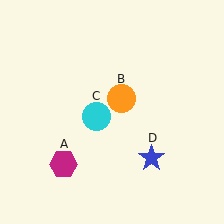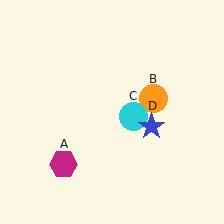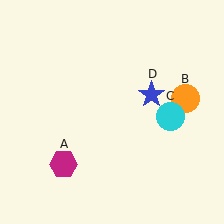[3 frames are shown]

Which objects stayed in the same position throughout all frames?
Magenta hexagon (object A) remained stationary.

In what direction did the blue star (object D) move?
The blue star (object D) moved up.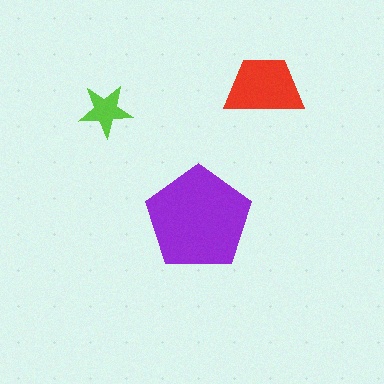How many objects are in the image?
There are 3 objects in the image.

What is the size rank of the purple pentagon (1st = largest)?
1st.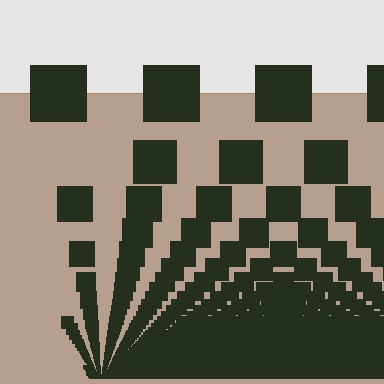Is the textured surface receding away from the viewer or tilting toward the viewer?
The surface appears to tilt toward the viewer. Texture elements get larger and sparser toward the top.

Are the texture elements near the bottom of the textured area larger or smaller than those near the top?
Smaller. The gradient is inverted — elements near the bottom are smaller and denser.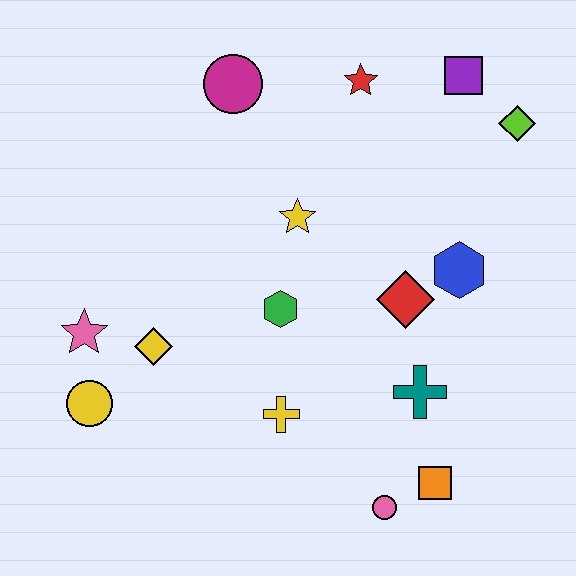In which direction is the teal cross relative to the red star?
The teal cross is below the red star.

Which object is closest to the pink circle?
The orange square is closest to the pink circle.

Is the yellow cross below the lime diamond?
Yes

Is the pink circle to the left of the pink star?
No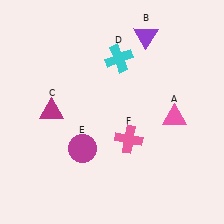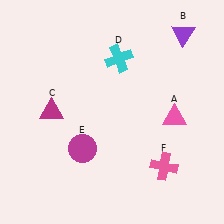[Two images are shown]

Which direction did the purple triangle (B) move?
The purple triangle (B) moved right.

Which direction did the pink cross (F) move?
The pink cross (F) moved right.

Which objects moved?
The objects that moved are: the purple triangle (B), the pink cross (F).